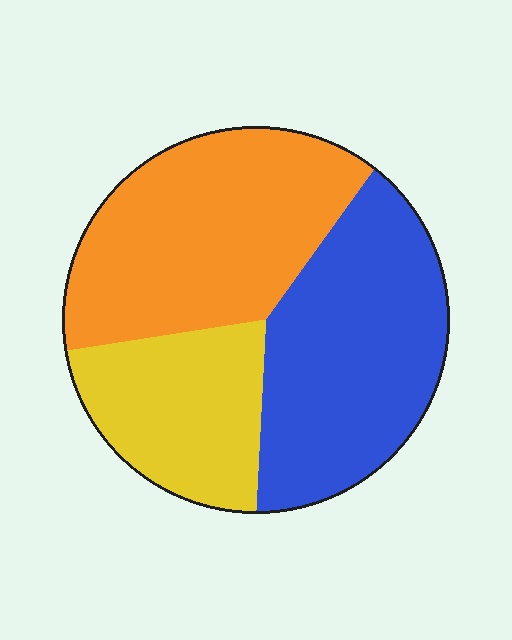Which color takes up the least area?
Yellow, at roughly 25%.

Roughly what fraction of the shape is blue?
Blue takes up between a third and a half of the shape.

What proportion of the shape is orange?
Orange covers around 40% of the shape.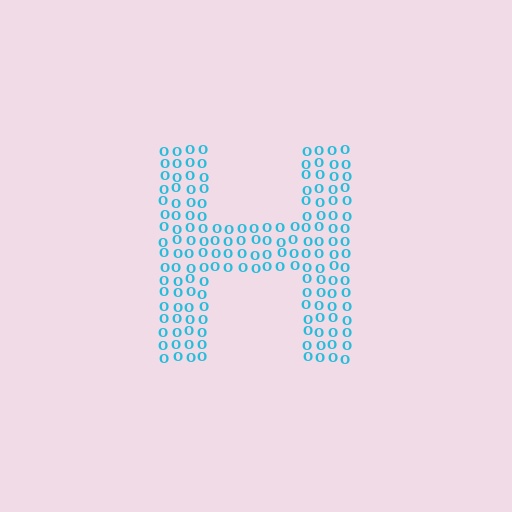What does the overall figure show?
The overall figure shows the letter H.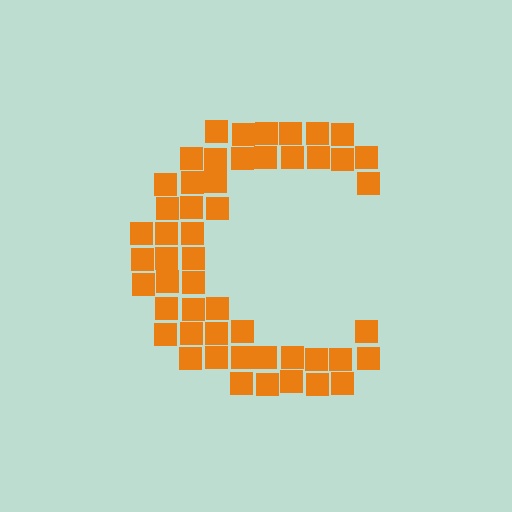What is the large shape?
The large shape is the letter C.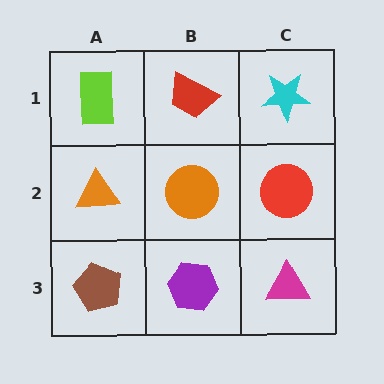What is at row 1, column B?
A red trapezoid.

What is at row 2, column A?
An orange triangle.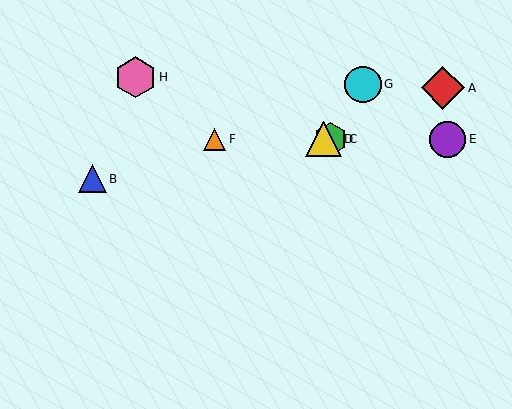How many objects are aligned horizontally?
4 objects (C, D, E, F) are aligned horizontally.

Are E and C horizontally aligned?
Yes, both are at y≈139.